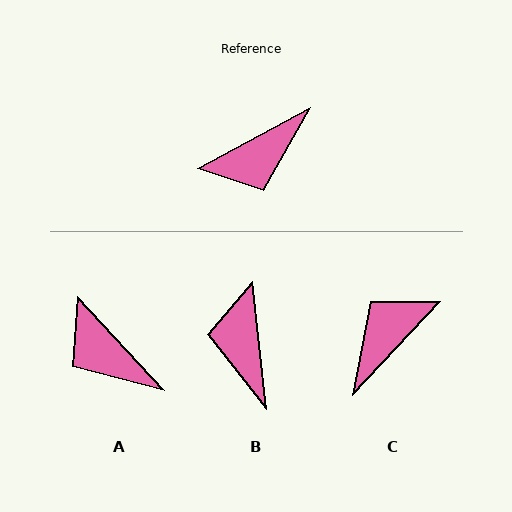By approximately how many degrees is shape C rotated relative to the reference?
Approximately 161 degrees clockwise.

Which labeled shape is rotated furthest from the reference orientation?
C, about 161 degrees away.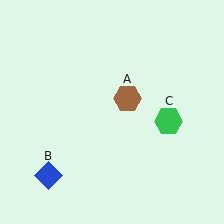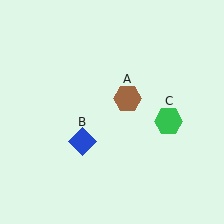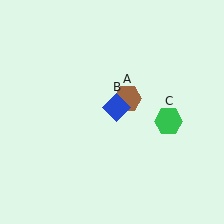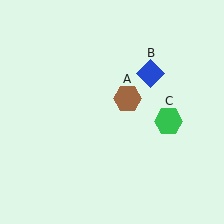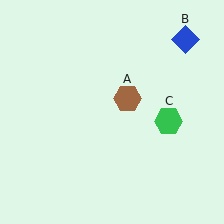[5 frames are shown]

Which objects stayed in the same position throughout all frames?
Brown hexagon (object A) and green hexagon (object C) remained stationary.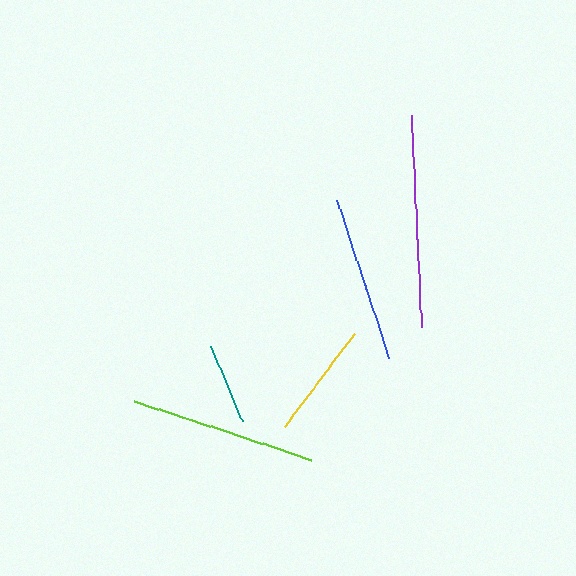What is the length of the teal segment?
The teal segment is approximately 81 pixels long.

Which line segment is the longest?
The purple line is the longest at approximately 213 pixels.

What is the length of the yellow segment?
The yellow segment is approximately 117 pixels long.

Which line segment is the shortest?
The teal line is the shortest at approximately 81 pixels.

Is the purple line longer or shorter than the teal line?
The purple line is longer than the teal line.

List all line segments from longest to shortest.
From longest to shortest: purple, lime, blue, yellow, teal.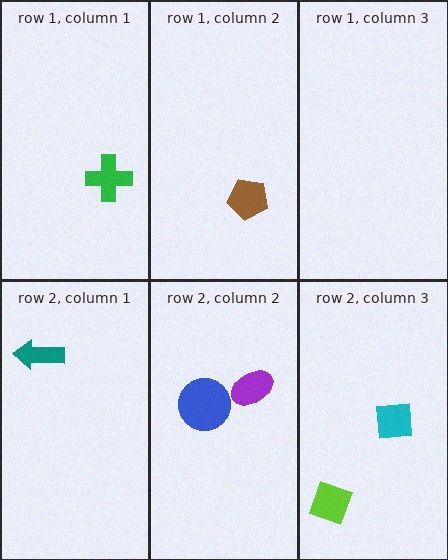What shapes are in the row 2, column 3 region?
The lime square, the cyan square.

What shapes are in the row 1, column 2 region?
The brown pentagon.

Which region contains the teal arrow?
The row 2, column 1 region.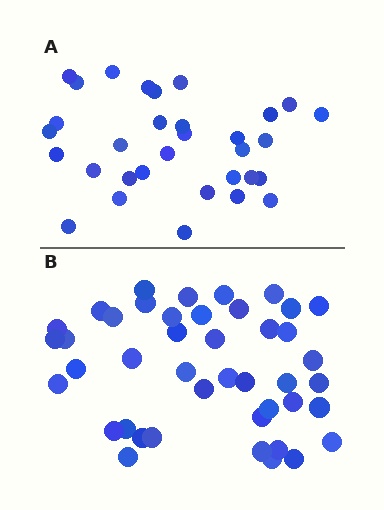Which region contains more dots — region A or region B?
Region B (the bottom region) has more dots.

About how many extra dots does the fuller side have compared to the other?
Region B has roughly 12 or so more dots than region A.